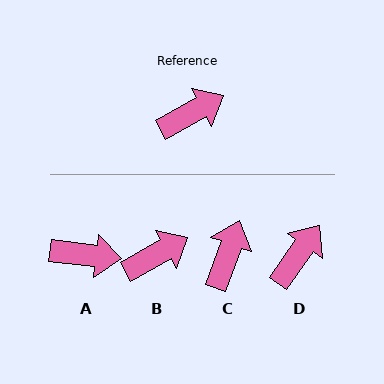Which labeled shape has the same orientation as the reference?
B.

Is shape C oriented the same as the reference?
No, it is off by about 41 degrees.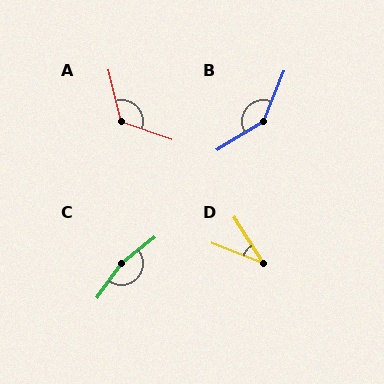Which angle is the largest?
C, at approximately 164 degrees.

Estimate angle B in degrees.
Approximately 144 degrees.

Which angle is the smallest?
D, at approximately 36 degrees.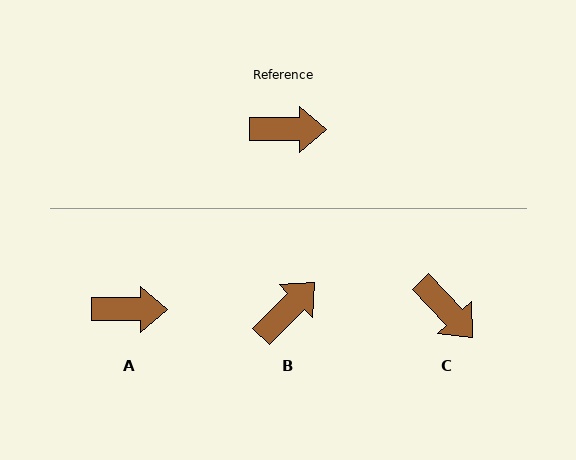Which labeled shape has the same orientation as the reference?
A.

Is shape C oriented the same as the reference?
No, it is off by about 47 degrees.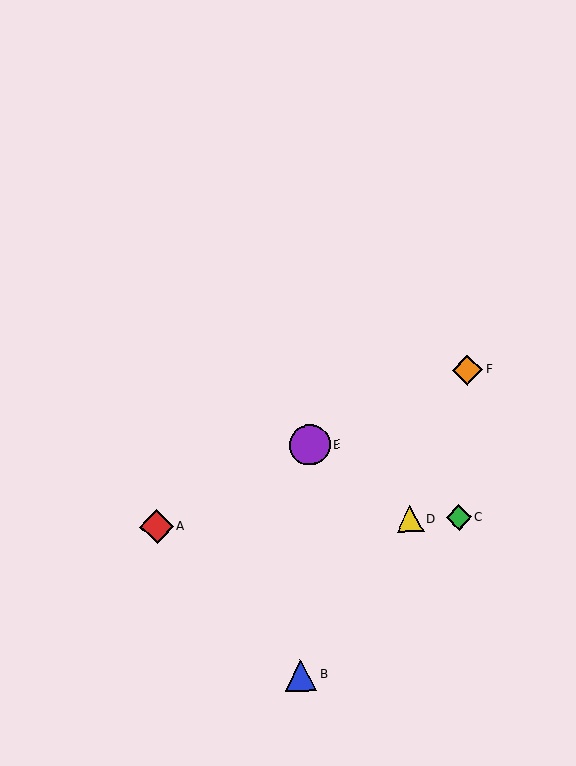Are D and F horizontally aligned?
No, D is at y≈519 and F is at y≈370.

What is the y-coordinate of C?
Object C is at y≈517.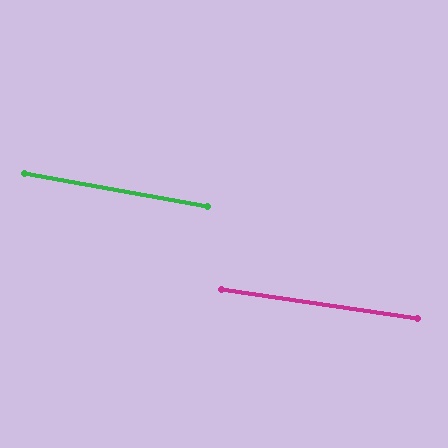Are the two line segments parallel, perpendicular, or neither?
Parallel — their directions differ by only 1.8°.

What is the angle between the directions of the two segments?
Approximately 2 degrees.